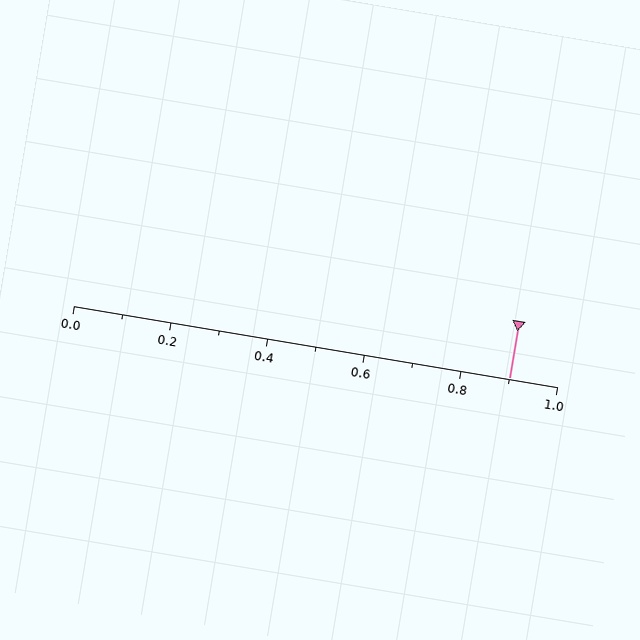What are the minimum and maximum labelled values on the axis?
The axis runs from 0.0 to 1.0.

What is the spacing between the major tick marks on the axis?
The major ticks are spaced 0.2 apart.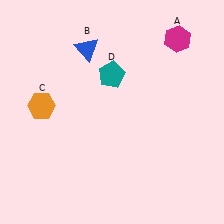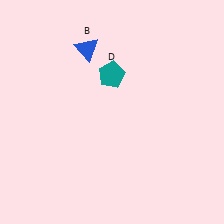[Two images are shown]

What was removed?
The orange hexagon (C), the magenta hexagon (A) were removed in Image 2.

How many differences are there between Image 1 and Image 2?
There are 2 differences between the two images.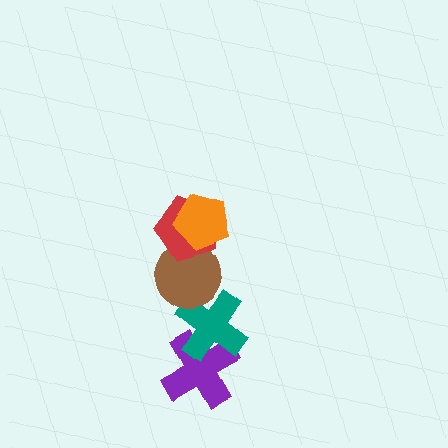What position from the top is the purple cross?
The purple cross is 5th from the top.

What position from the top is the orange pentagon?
The orange pentagon is 1st from the top.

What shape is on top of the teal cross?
The brown circle is on top of the teal cross.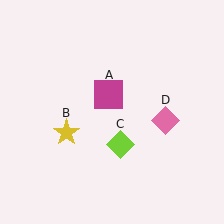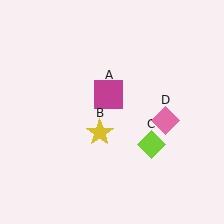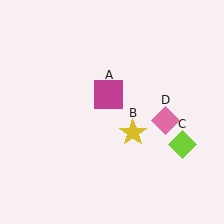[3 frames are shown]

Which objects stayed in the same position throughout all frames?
Magenta square (object A) and pink diamond (object D) remained stationary.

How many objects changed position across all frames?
2 objects changed position: yellow star (object B), lime diamond (object C).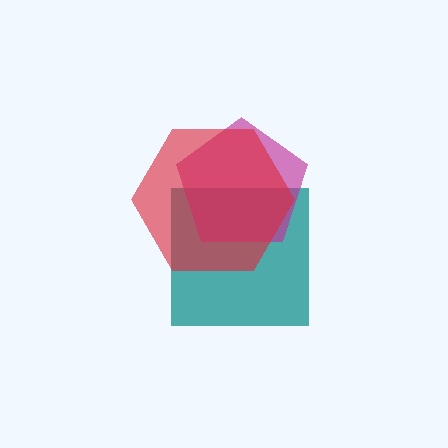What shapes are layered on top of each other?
The layered shapes are: a teal square, a magenta pentagon, a red hexagon.